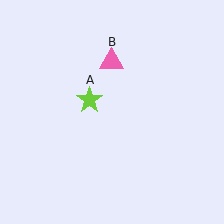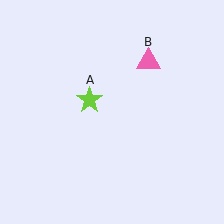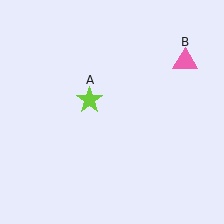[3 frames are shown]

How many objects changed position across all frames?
1 object changed position: pink triangle (object B).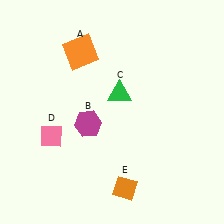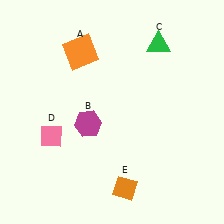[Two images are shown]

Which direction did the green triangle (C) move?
The green triangle (C) moved up.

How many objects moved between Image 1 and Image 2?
1 object moved between the two images.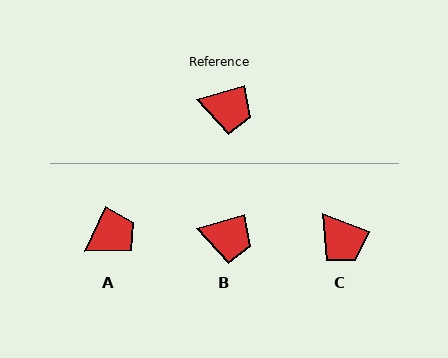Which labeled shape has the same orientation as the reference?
B.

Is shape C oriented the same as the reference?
No, it is off by about 37 degrees.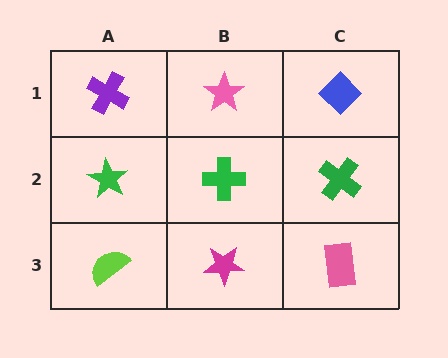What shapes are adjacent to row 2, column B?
A pink star (row 1, column B), a magenta star (row 3, column B), a green star (row 2, column A), a green cross (row 2, column C).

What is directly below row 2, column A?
A lime semicircle.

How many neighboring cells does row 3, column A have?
2.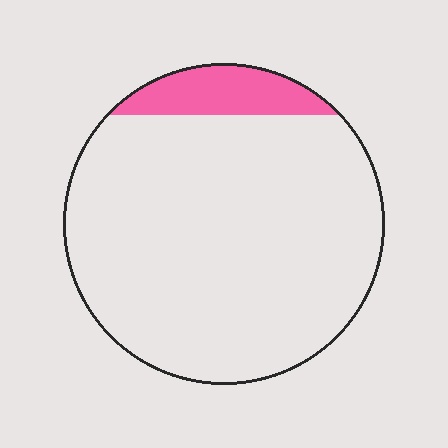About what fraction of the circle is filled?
About one tenth (1/10).